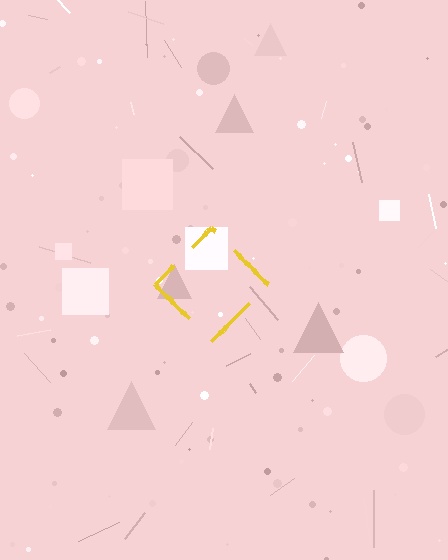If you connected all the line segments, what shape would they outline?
They would outline a diamond.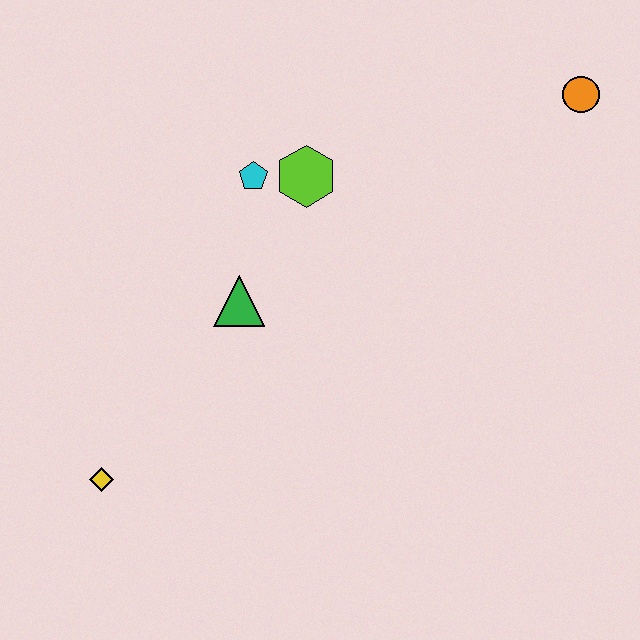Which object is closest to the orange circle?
The lime hexagon is closest to the orange circle.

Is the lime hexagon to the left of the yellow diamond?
No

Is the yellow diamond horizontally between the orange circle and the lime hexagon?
No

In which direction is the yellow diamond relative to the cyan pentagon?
The yellow diamond is below the cyan pentagon.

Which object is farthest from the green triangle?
The orange circle is farthest from the green triangle.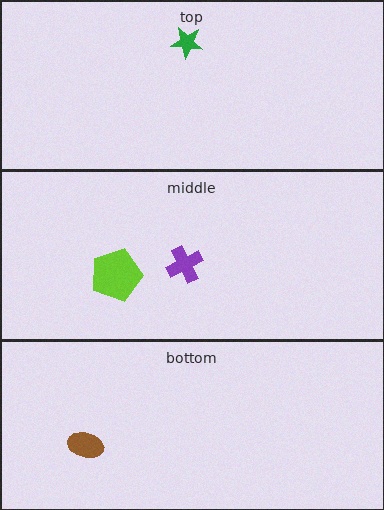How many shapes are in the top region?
1.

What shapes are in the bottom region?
The brown ellipse.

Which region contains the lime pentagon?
The middle region.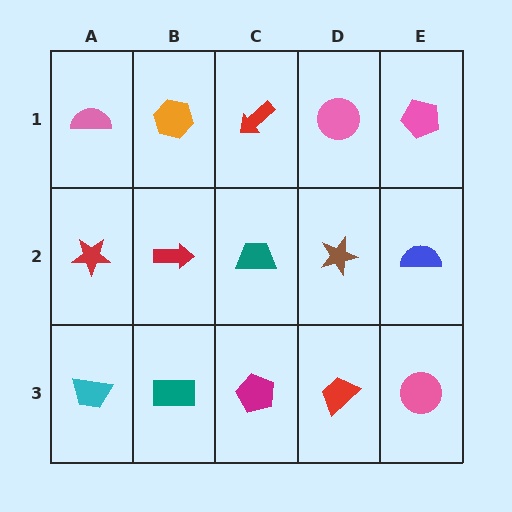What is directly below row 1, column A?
A red star.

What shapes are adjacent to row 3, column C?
A teal trapezoid (row 2, column C), a teal rectangle (row 3, column B), a red trapezoid (row 3, column D).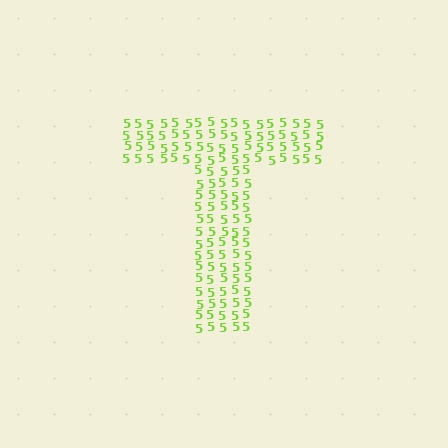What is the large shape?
The large shape is the letter T.